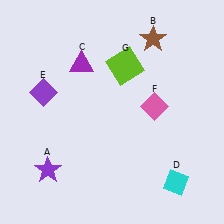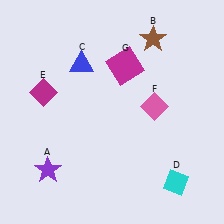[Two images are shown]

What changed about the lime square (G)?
In Image 1, G is lime. In Image 2, it changed to magenta.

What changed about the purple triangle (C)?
In Image 1, C is purple. In Image 2, it changed to blue.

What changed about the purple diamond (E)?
In Image 1, E is purple. In Image 2, it changed to magenta.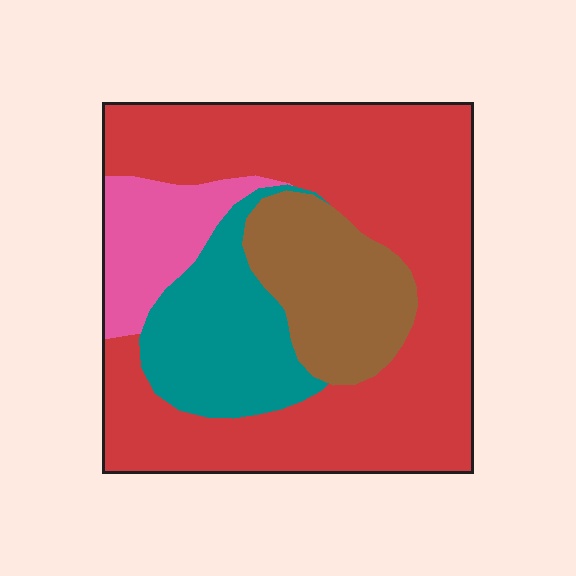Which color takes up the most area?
Red, at roughly 55%.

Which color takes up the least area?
Pink, at roughly 10%.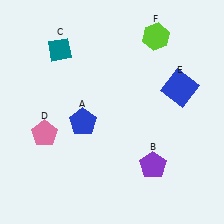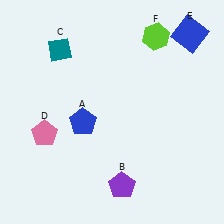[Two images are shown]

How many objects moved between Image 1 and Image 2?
2 objects moved between the two images.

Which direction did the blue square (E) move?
The blue square (E) moved up.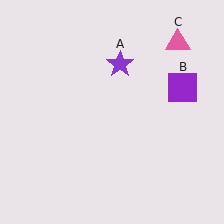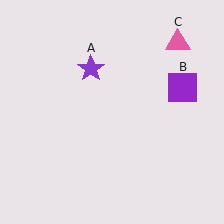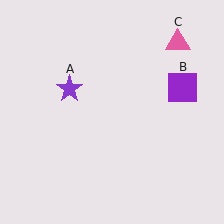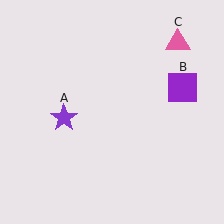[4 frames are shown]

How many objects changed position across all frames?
1 object changed position: purple star (object A).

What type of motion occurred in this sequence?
The purple star (object A) rotated counterclockwise around the center of the scene.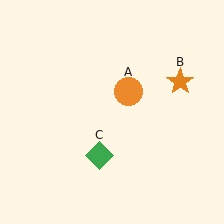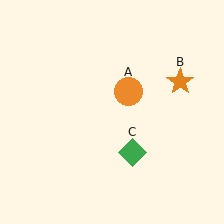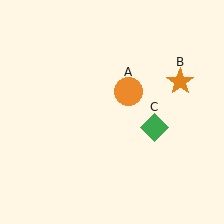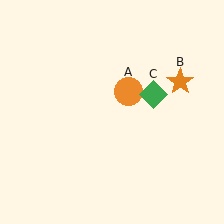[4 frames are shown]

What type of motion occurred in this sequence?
The green diamond (object C) rotated counterclockwise around the center of the scene.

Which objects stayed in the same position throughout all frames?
Orange circle (object A) and orange star (object B) remained stationary.